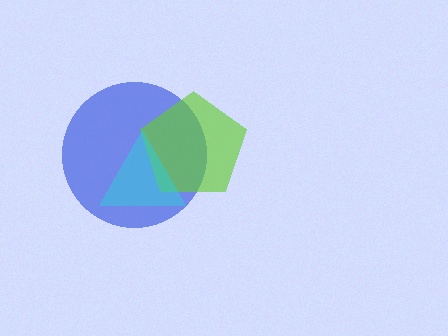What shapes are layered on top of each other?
The layered shapes are: a blue circle, a lime pentagon, a cyan triangle.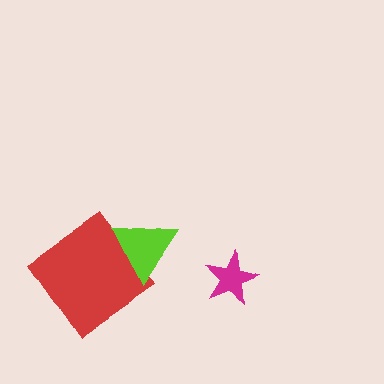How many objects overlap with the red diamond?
1 object overlaps with the red diamond.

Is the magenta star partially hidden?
No, no other shape covers it.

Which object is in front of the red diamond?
The lime triangle is in front of the red diamond.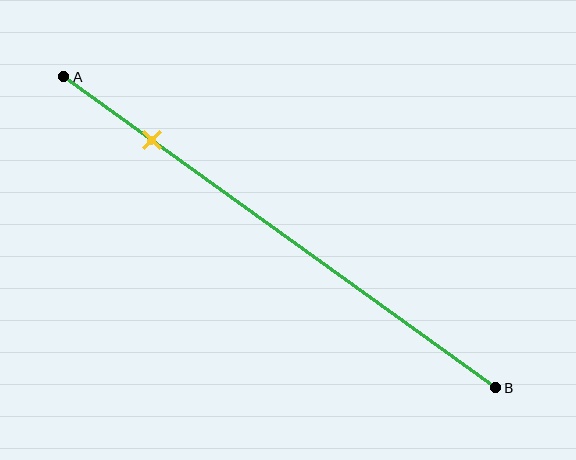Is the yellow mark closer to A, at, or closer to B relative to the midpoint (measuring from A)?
The yellow mark is closer to point A than the midpoint of segment AB.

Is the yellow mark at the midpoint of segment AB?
No, the mark is at about 20% from A, not at the 50% midpoint.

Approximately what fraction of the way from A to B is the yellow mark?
The yellow mark is approximately 20% of the way from A to B.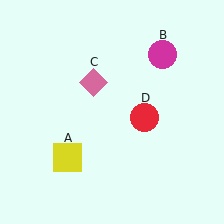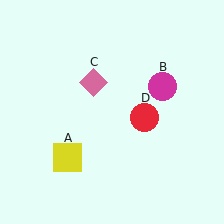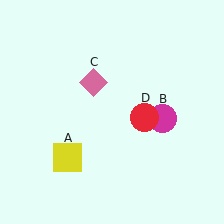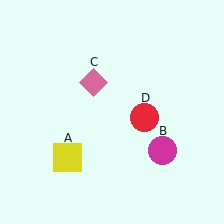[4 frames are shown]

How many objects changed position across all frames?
1 object changed position: magenta circle (object B).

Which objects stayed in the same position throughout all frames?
Yellow square (object A) and pink diamond (object C) and red circle (object D) remained stationary.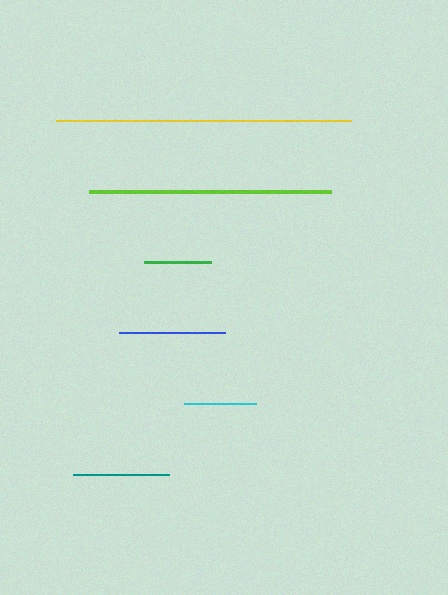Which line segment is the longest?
The yellow line is the longest at approximately 295 pixels.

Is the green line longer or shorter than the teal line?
The teal line is longer than the green line.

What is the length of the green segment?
The green segment is approximately 68 pixels long.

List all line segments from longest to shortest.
From longest to shortest: yellow, lime, blue, teal, cyan, green.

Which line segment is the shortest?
The green line is the shortest at approximately 68 pixels.